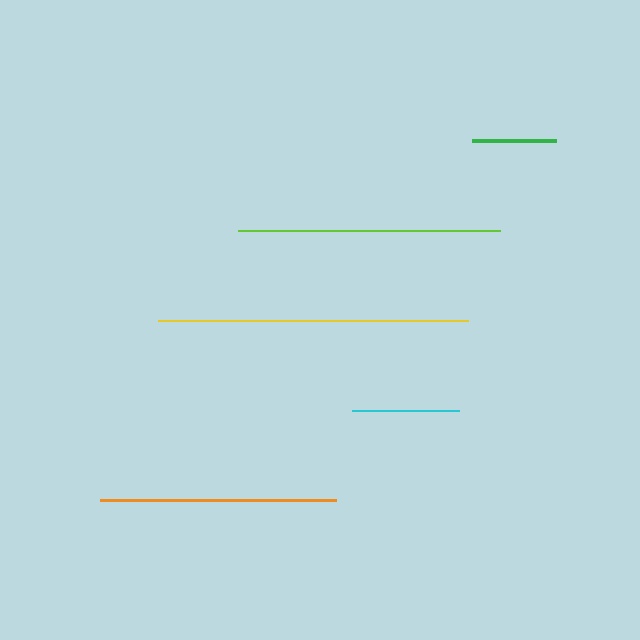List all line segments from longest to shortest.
From longest to shortest: yellow, lime, orange, cyan, green.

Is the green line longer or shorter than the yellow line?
The yellow line is longer than the green line.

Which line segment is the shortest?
The green line is the shortest at approximately 84 pixels.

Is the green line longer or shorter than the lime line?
The lime line is longer than the green line.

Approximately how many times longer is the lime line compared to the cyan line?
The lime line is approximately 2.4 times the length of the cyan line.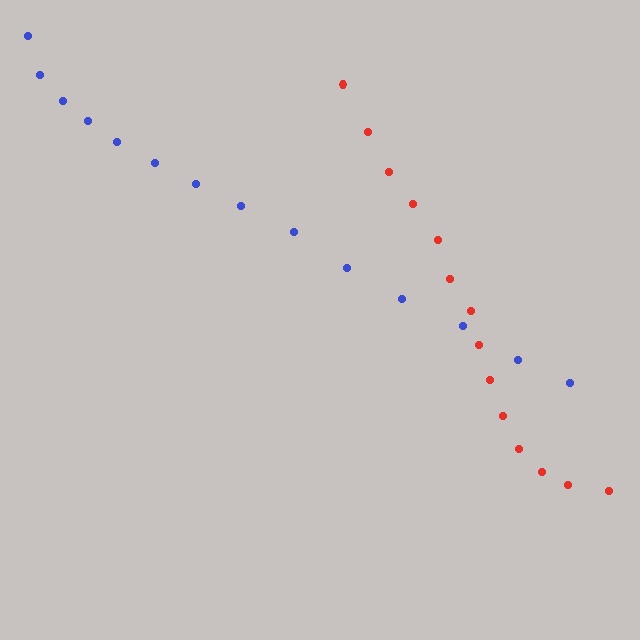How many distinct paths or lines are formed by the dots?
There are 2 distinct paths.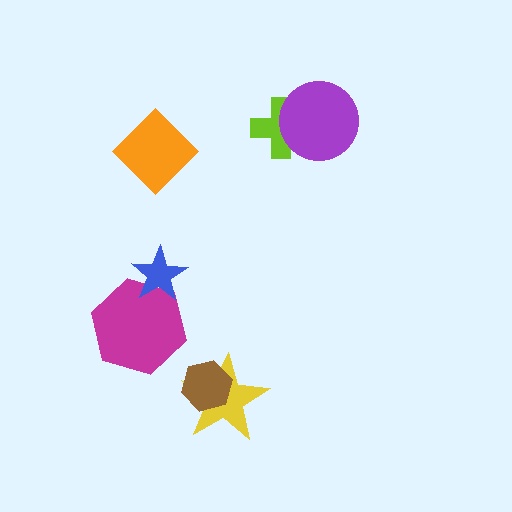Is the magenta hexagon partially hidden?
Yes, it is partially covered by another shape.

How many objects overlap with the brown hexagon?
1 object overlaps with the brown hexagon.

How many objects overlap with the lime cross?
1 object overlaps with the lime cross.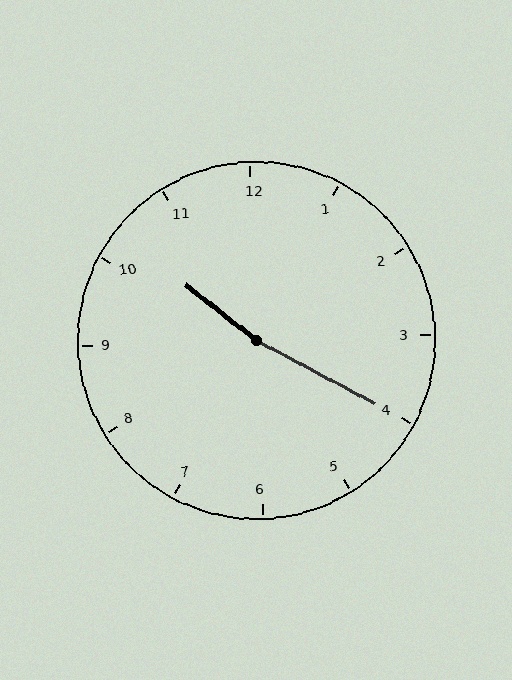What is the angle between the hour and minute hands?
Approximately 170 degrees.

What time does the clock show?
10:20.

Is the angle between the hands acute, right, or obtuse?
It is obtuse.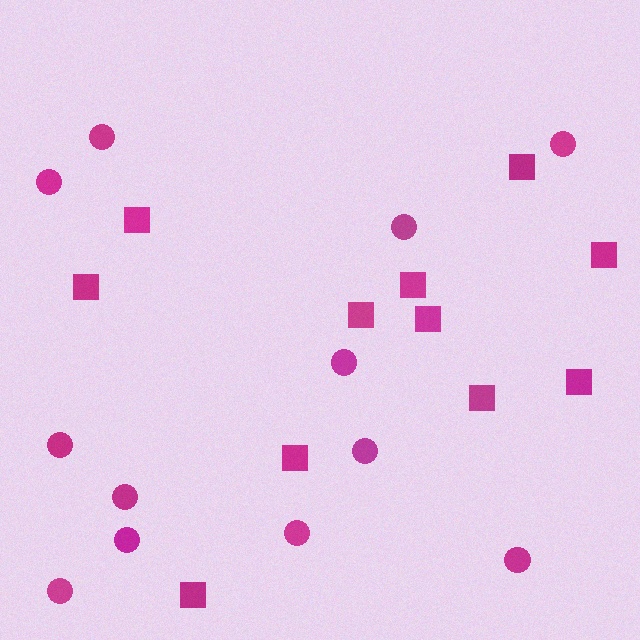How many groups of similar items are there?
There are 2 groups: one group of squares (11) and one group of circles (12).